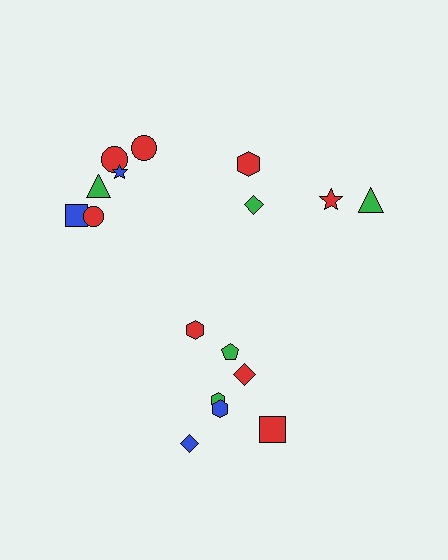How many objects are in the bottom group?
There are 7 objects.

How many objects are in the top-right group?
There are 4 objects.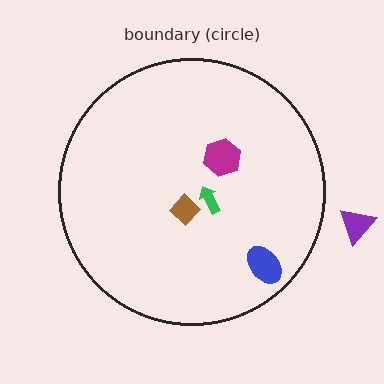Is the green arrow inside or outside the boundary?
Inside.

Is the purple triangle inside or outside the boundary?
Outside.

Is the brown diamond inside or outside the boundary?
Inside.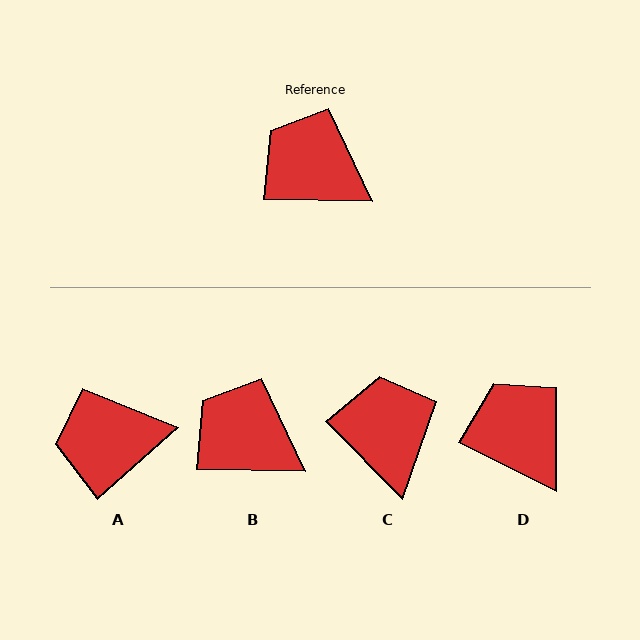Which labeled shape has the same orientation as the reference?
B.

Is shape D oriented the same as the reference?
No, it is off by about 25 degrees.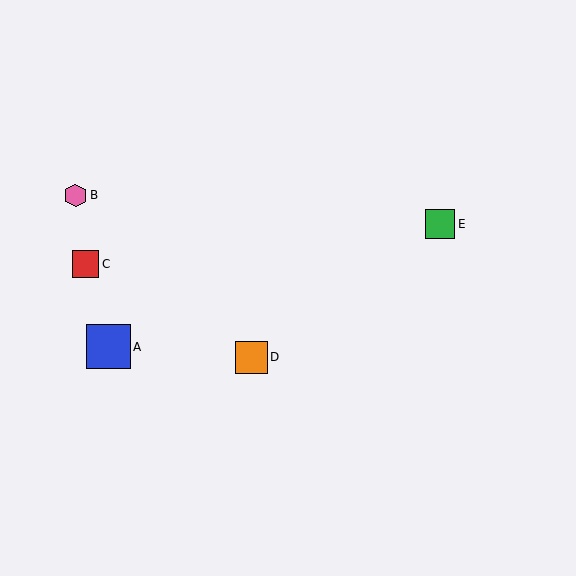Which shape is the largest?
The blue square (labeled A) is the largest.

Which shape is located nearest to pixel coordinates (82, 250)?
The red square (labeled C) at (85, 264) is nearest to that location.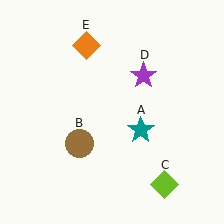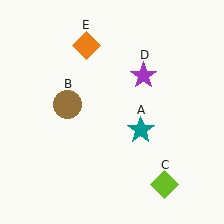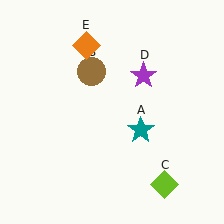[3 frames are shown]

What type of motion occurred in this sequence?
The brown circle (object B) rotated clockwise around the center of the scene.